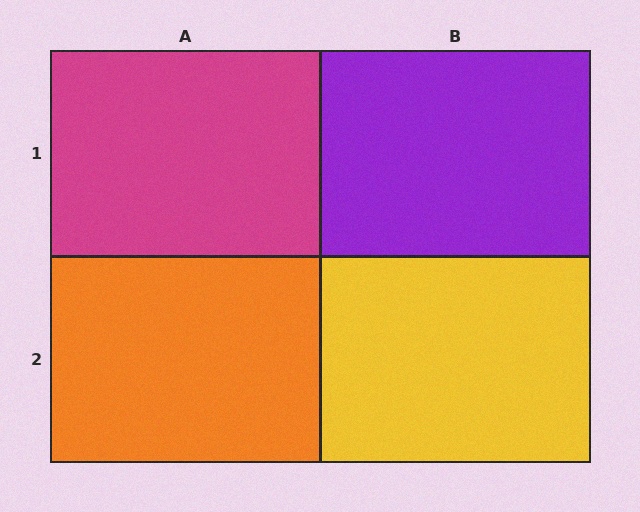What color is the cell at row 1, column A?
Magenta.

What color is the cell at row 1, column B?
Purple.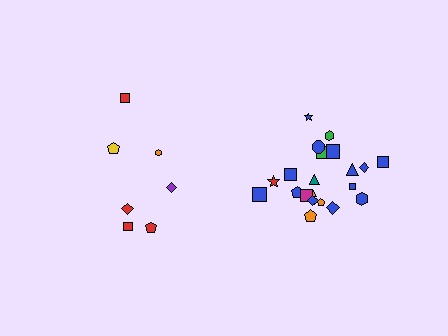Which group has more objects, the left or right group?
The right group.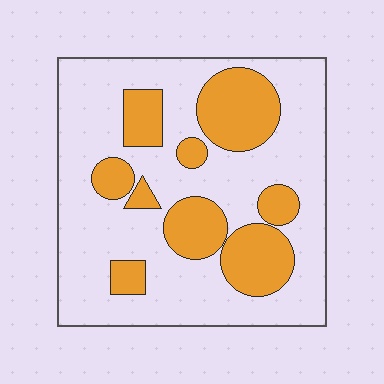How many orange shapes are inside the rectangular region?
9.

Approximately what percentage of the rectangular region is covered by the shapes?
Approximately 30%.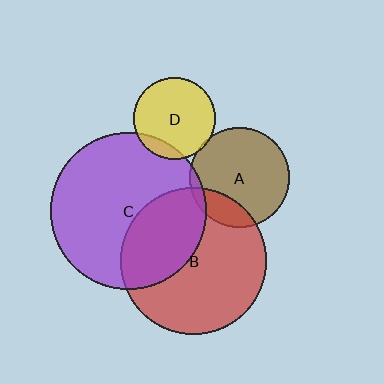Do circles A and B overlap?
Yes.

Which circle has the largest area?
Circle C (purple).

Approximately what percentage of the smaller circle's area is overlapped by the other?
Approximately 20%.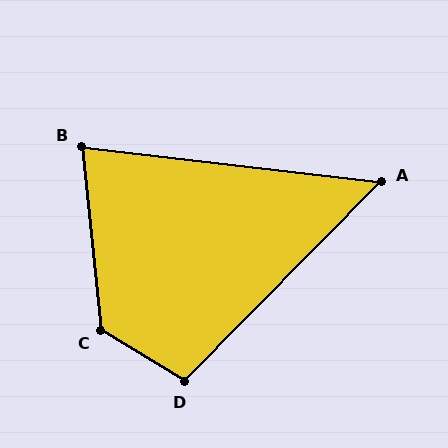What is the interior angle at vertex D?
Approximately 103 degrees (obtuse).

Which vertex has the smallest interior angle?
A, at approximately 52 degrees.